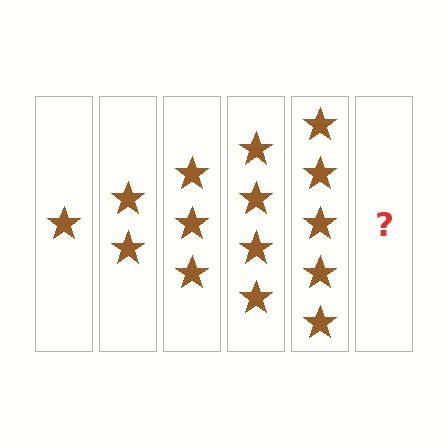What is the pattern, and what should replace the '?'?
The pattern is that each step adds one more star. The '?' should be 6 stars.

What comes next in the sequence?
The next element should be 6 stars.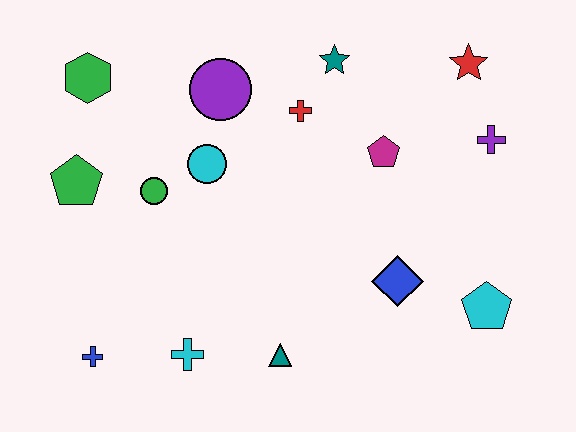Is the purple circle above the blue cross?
Yes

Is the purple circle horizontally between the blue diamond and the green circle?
Yes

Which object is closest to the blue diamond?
The cyan pentagon is closest to the blue diamond.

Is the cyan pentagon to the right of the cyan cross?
Yes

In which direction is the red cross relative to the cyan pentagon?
The red cross is above the cyan pentagon.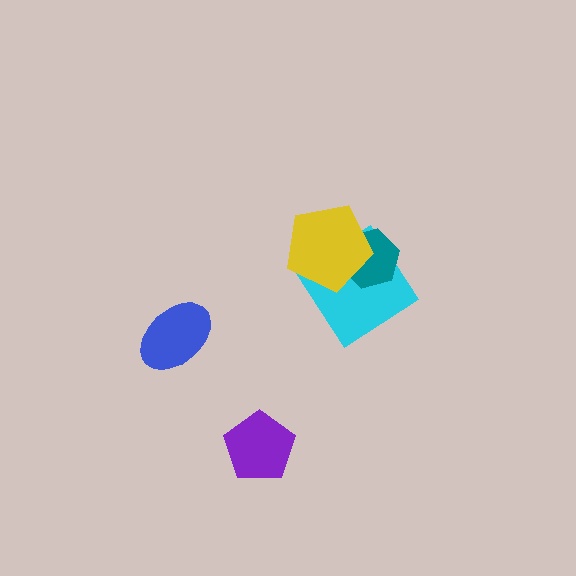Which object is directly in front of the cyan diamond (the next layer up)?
The teal hexagon is directly in front of the cyan diamond.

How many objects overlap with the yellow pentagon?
2 objects overlap with the yellow pentagon.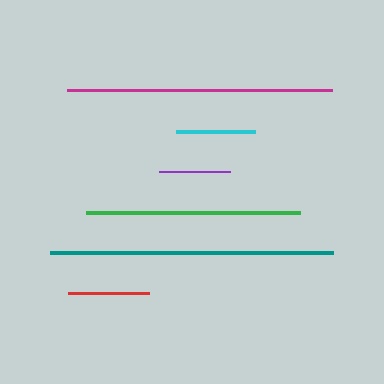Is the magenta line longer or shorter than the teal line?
The teal line is longer than the magenta line.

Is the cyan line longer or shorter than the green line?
The green line is longer than the cyan line.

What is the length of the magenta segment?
The magenta segment is approximately 265 pixels long.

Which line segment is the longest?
The teal line is the longest at approximately 284 pixels.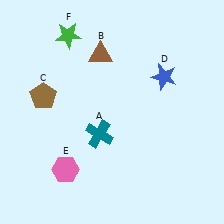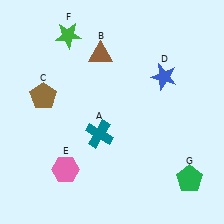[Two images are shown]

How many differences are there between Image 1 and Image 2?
There is 1 difference between the two images.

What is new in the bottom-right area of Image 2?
A green pentagon (G) was added in the bottom-right area of Image 2.